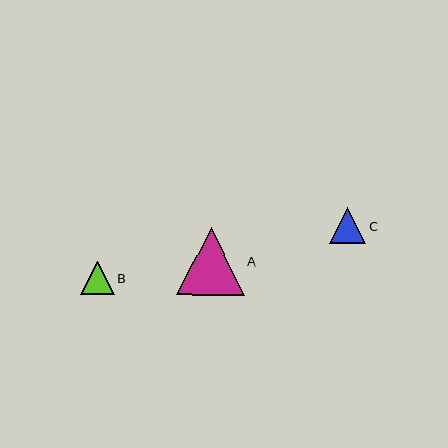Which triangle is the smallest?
Triangle B is the smallest with a size of approximately 34 pixels.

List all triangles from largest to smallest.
From largest to smallest: A, C, B.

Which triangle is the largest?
Triangle A is the largest with a size of approximately 68 pixels.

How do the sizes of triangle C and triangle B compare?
Triangle C and triangle B are approximately the same size.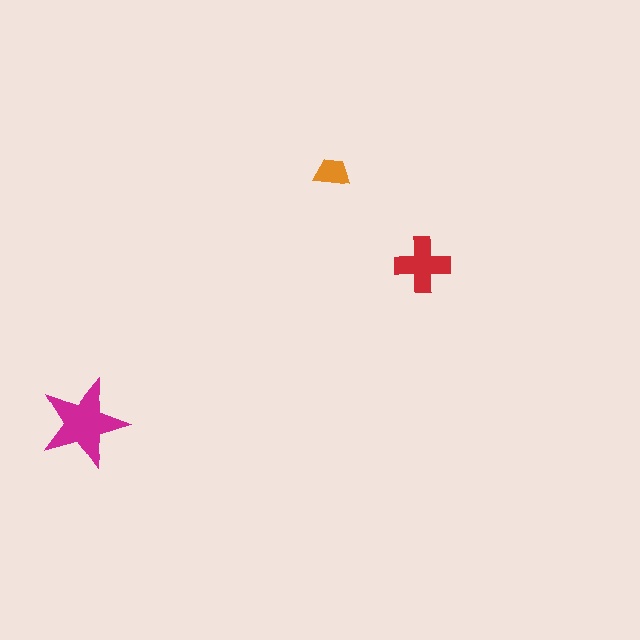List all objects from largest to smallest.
The magenta star, the red cross, the orange trapezoid.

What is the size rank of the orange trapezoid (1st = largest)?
3rd.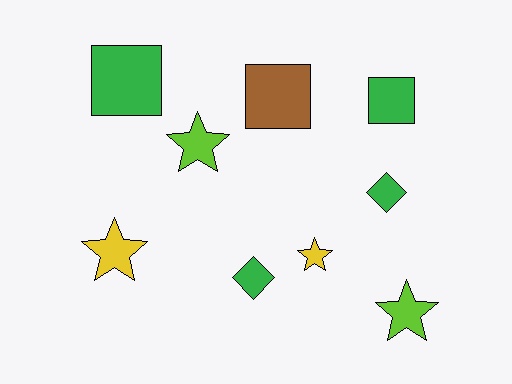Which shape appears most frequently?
Star, with 4 objects.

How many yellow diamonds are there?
There are no yellow diamonds.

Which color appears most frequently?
Green, with 4 objects.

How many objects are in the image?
There are 9 objects.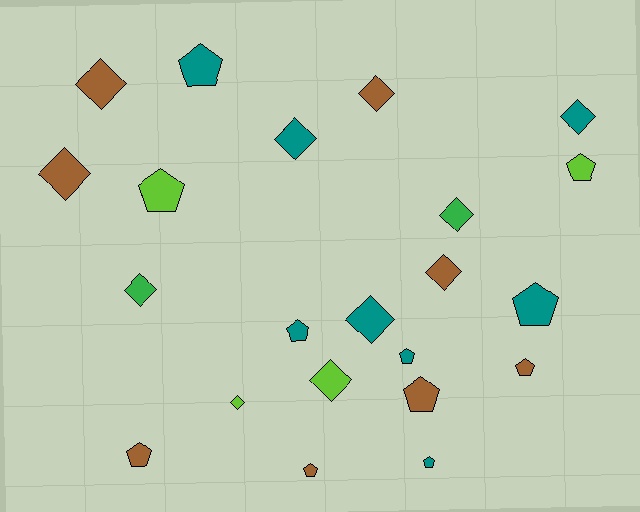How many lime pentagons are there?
There are 2 lime pentagons.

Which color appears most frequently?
Brown, with 8 objects.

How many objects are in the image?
There are 22 objects.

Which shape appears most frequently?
Pentagon, with 11 objects.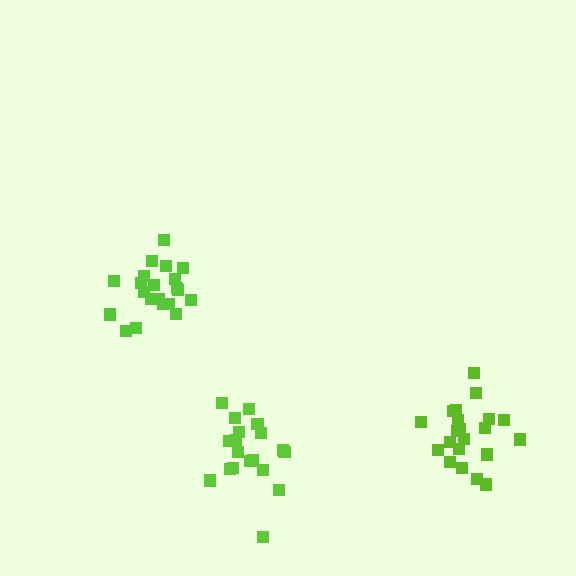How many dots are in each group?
Group 1: 19 dots, Group 2: 21 dots, Group 3: 21 dots (61 total).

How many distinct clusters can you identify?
There are 3 distinct clusters.